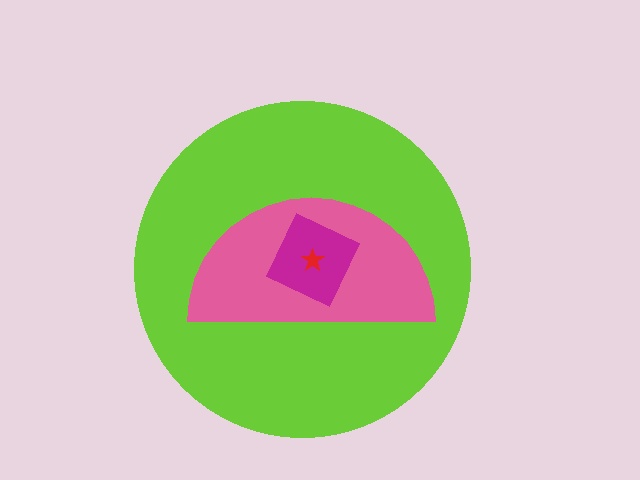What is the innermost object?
The red star.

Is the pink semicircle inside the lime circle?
Yes.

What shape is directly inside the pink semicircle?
The magenta diamond.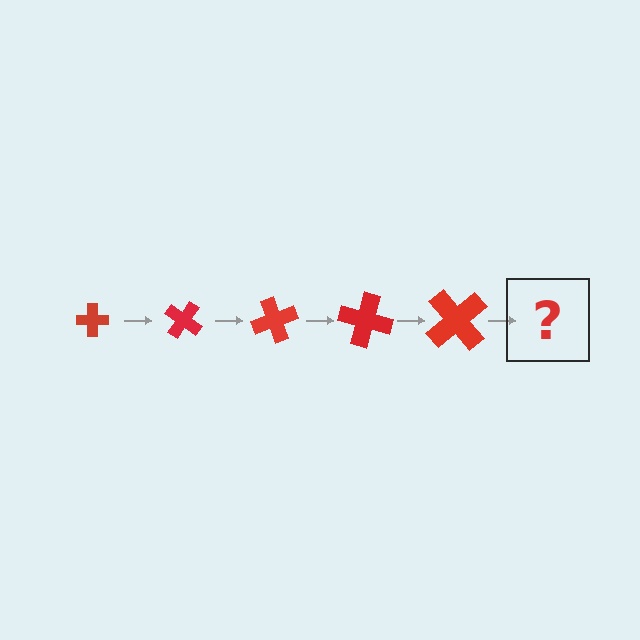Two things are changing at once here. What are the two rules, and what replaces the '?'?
The two rules are that the cross grows larger each step and it rotates 35 degrees each step. The '?' should be a cross, larger than the previous one and rotated 175 degrees from the start.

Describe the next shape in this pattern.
It should be a cross, larger than the previous one and rotated 175 degrees from the start.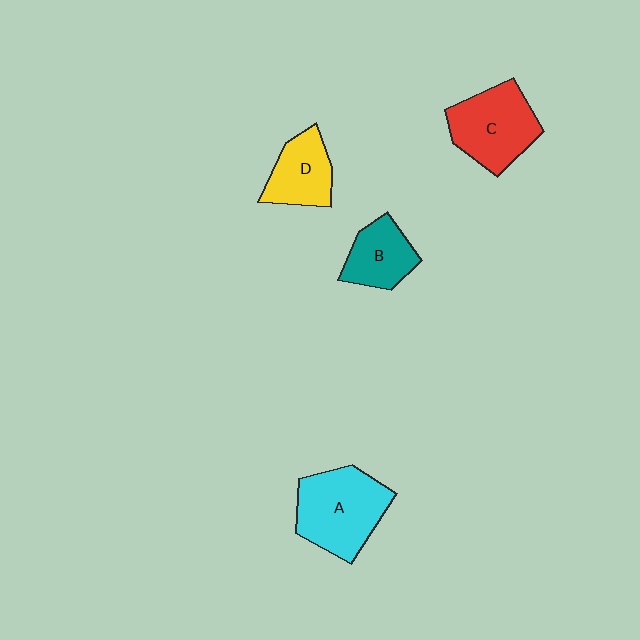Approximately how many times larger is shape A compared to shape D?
Approximately 1.6 times.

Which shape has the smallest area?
Shape B (teal).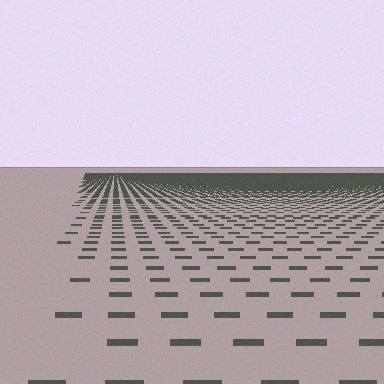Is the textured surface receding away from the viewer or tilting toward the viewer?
The surface is receding away from the viewer. Texture elements get smaller and denser toward the top.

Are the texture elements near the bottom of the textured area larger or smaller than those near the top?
Larger. Near the bottom, elements are closer to the viewer and appear at a bigger on-screen size.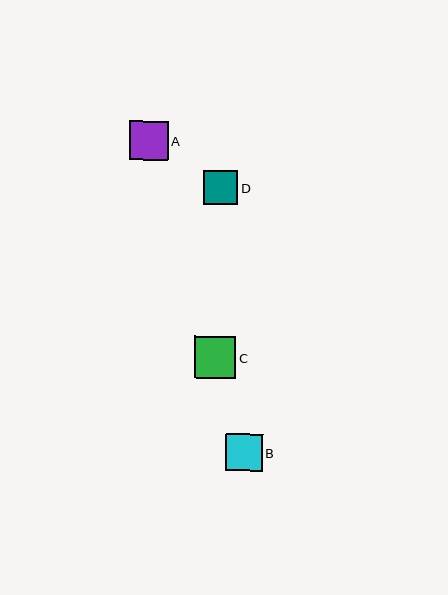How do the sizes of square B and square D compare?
Square B and square D are approximately the same size.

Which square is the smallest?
Square D is the smallest with a size of approximately 35 pixels.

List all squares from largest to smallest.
From largest to smallest: C, A, B, D.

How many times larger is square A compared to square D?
Square A is approximately 1.1 times the size of square D.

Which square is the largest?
Square C is the largest with a size of approximately 41 pixels.